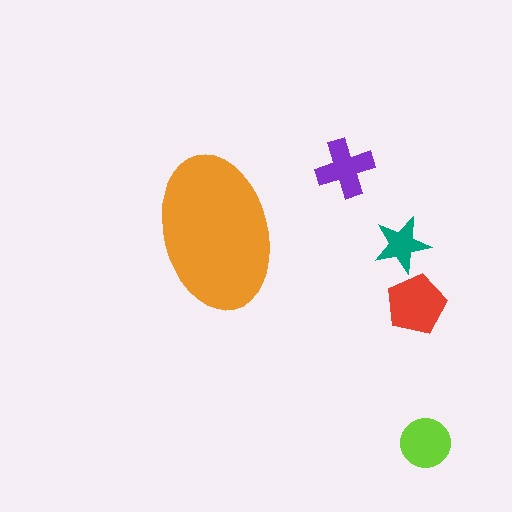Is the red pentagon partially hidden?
No, the red pentagon is fully visible.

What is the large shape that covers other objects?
An orange ellipse.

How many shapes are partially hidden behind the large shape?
0 shapes are partially hidden.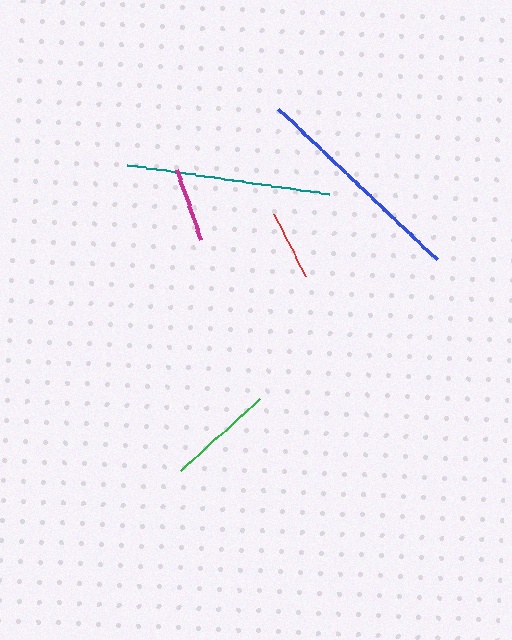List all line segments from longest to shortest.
From longest to shortest: blue, teal, green, magenta, red.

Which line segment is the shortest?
The red line is the shortest at approximately 70 pixels.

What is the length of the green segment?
The green segment is approximately 107 pixels long.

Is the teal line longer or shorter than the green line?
The teal line is longer than the green line.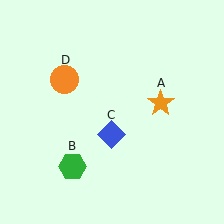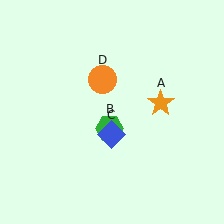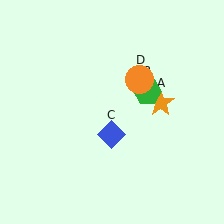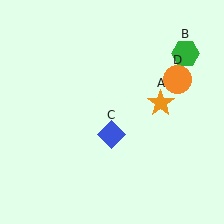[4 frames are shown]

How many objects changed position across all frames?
2 objects changed position: green hexagon (object B), orange circle (object D).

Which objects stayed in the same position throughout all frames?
Orange star (object A) and blue diamond (object C) remained stationary.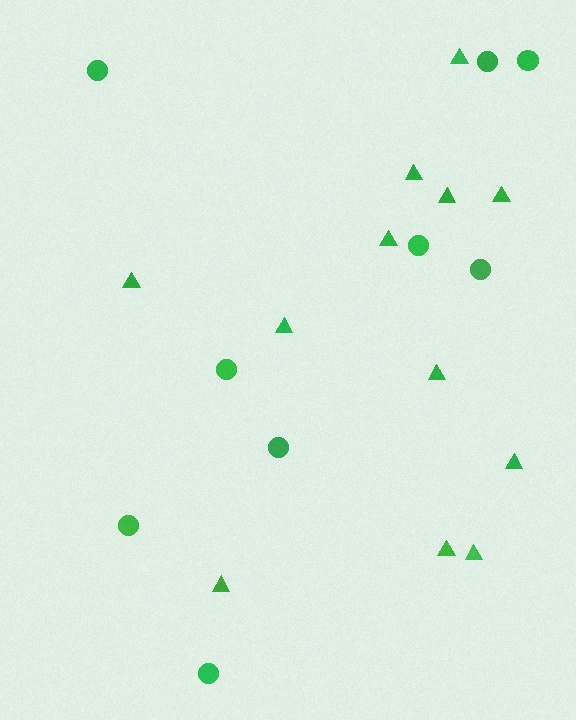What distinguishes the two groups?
There are 2 groups: one group of triangles (12) and one group of circles (9).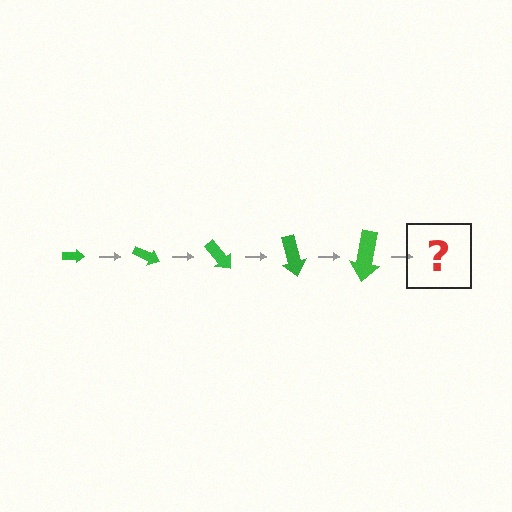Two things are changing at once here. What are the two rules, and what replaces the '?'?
The two rules are that the arrow grows larger each step and it rotates 25 degrees each step. The '?' should be an arrow, larger than the previous one and rotated 125 degrees from the start.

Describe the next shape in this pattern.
It should be an arrow, larger than the previous one and rotated 125 degrees from the start.